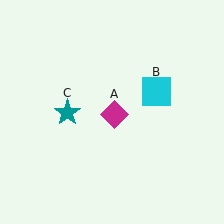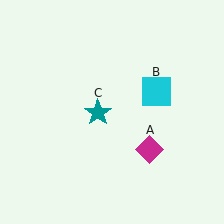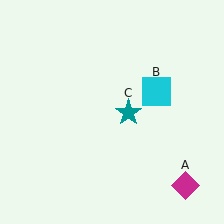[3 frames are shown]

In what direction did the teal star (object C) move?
The teal star (object C) moved right.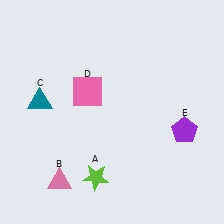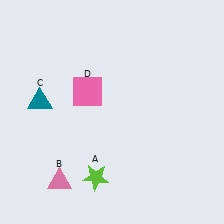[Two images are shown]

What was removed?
The purple pentagon (E) was removed in Image 2.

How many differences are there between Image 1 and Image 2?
There is 1 difference between the two images.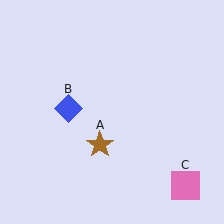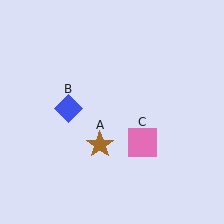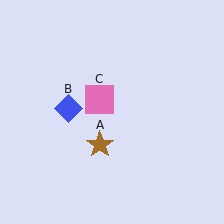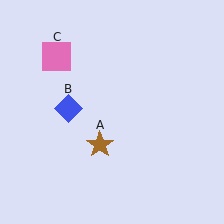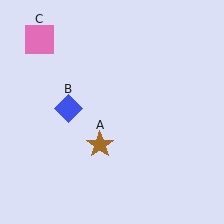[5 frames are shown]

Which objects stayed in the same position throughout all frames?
Brown star (object A) and blue diamond (object B) remained stationary.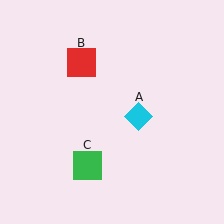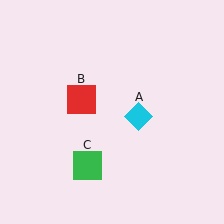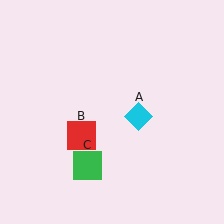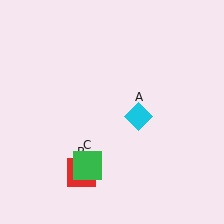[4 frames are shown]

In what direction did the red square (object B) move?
The red square (object B) moved down.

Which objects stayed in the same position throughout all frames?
Cyan diamond (object A) and green square (object C) remained stationary.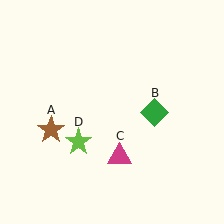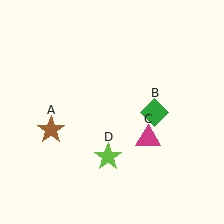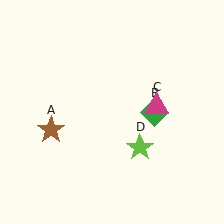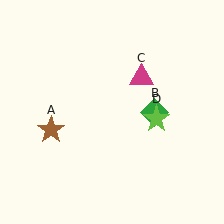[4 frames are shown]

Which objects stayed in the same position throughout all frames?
Brown star (object A) and green diamond (object B) remained stationary.